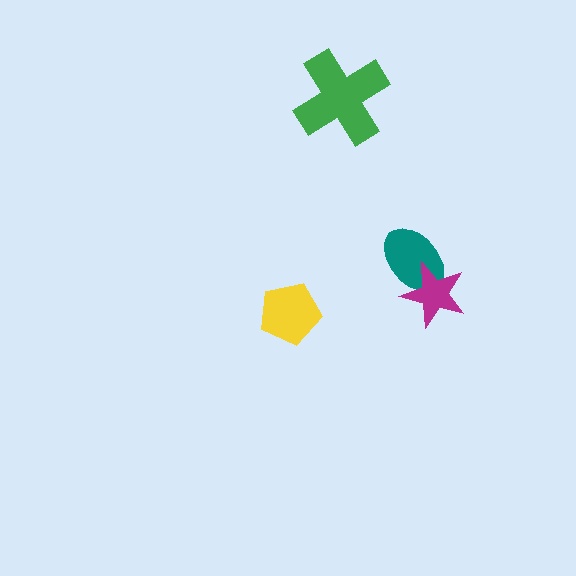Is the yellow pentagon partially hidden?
No, no other shape covers it.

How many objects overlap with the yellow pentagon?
0 objects overlap with the yellow pentagon.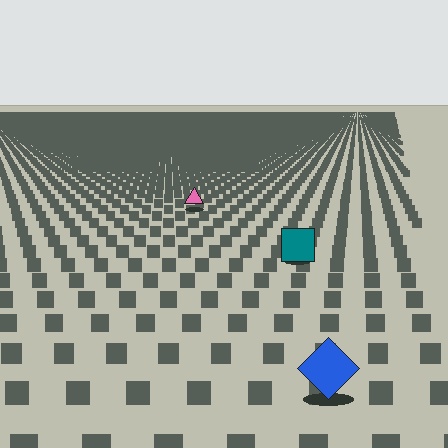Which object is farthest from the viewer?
The pink triangle is farthest from the viewer. It appears smaller and the ground texture around it is denser.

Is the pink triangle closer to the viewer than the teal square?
No. The teal square is closer — you can tell from the texture gradient: the ground texture is coarser near it.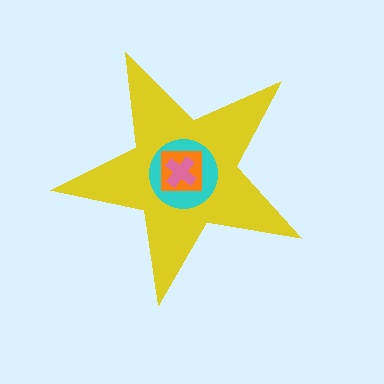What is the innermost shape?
The pink cross.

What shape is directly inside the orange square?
The pink cross.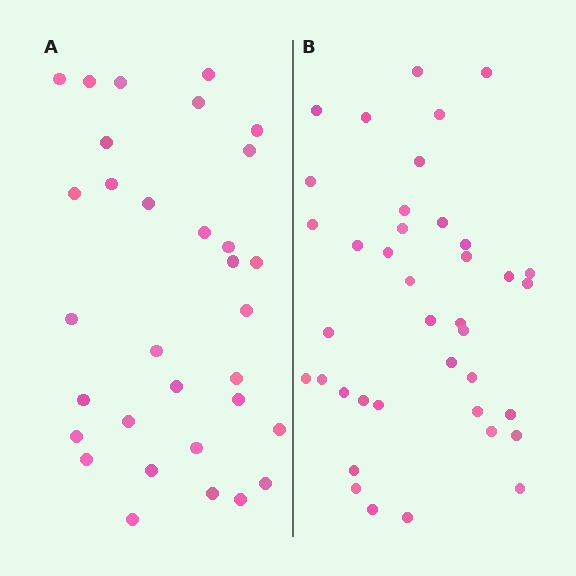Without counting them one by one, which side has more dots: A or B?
Region B (the right region) has more dots.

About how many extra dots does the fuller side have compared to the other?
Region B has roughly 8 or so more dots than region A.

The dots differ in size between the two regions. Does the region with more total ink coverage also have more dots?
No. Region A has more total ink coverage because its dots are larger, but region B actually contains more individual dots. Total area can be misleading — the number of items is what matters here.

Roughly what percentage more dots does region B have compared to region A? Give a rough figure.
About 20% more.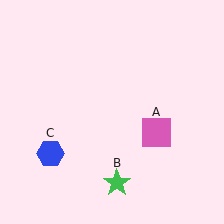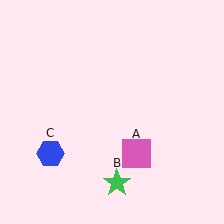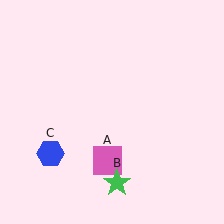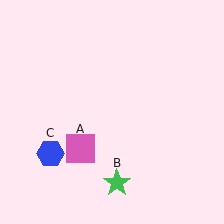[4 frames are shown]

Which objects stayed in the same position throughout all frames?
Green star (object B) and blue hexagon (object C) remained stationary.